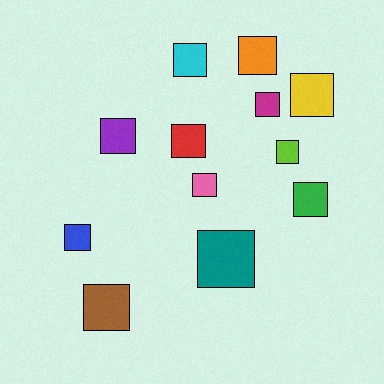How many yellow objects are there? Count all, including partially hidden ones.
There is 1 yellow object.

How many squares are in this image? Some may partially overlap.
There are 12 squares.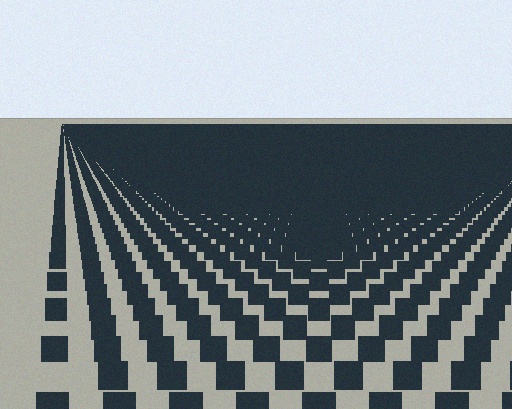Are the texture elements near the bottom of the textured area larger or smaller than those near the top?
Larger. Near the bottom, elements are closer to the viewer and appear at a bigger on-screen size.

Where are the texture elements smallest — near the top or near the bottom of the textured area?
Near the top.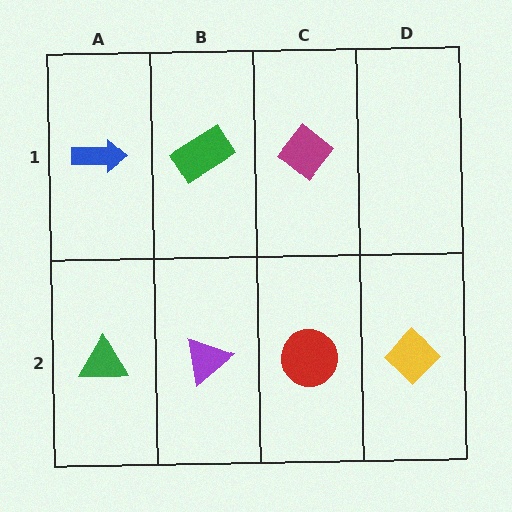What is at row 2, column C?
A red circle.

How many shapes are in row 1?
3 shapes.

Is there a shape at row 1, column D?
No, that cell is empty.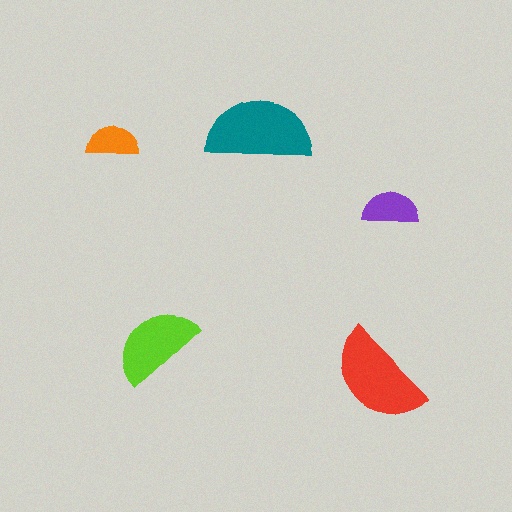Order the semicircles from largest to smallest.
the teal one, the red one, the lime one, the purple one, the orange one.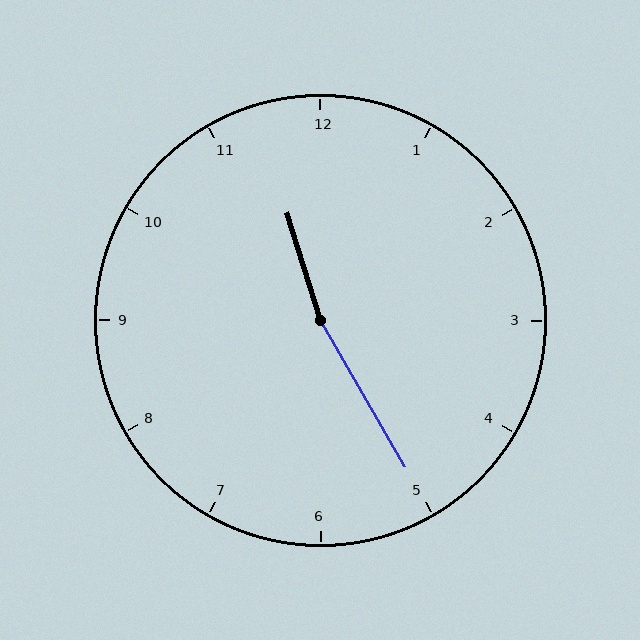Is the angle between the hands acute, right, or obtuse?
It is obtuse.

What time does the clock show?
11:25.